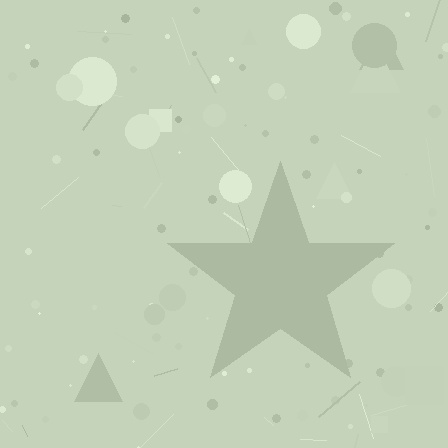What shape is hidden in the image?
A star is hidden in the image.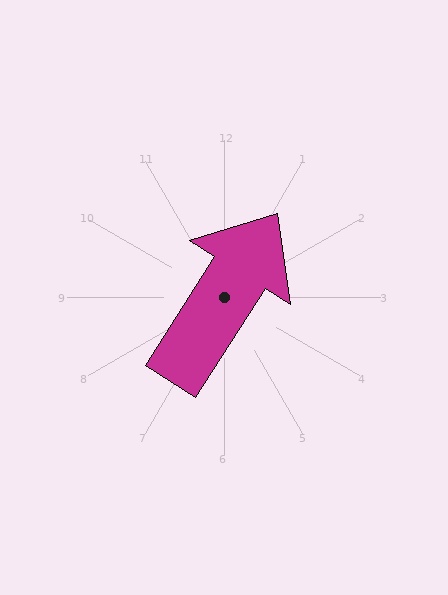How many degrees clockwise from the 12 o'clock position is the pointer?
Approximately 33 degrees.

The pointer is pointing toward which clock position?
Roughly 1 o'clock.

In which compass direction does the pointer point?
Northeast.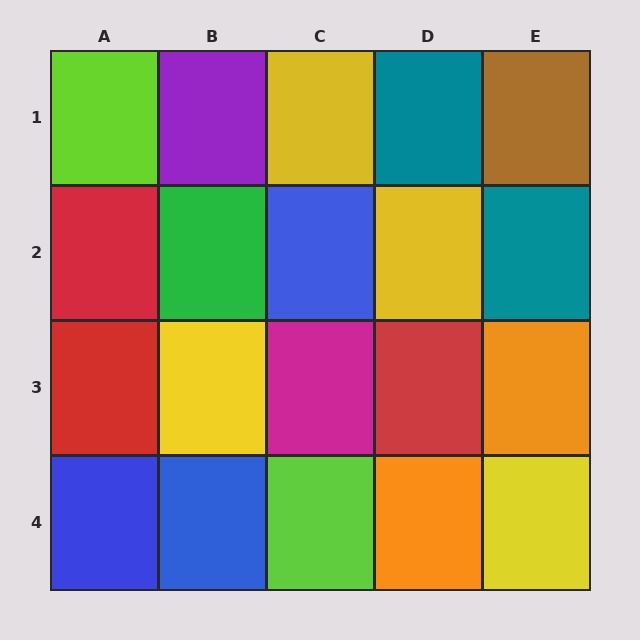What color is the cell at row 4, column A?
Blue.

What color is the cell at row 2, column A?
Red.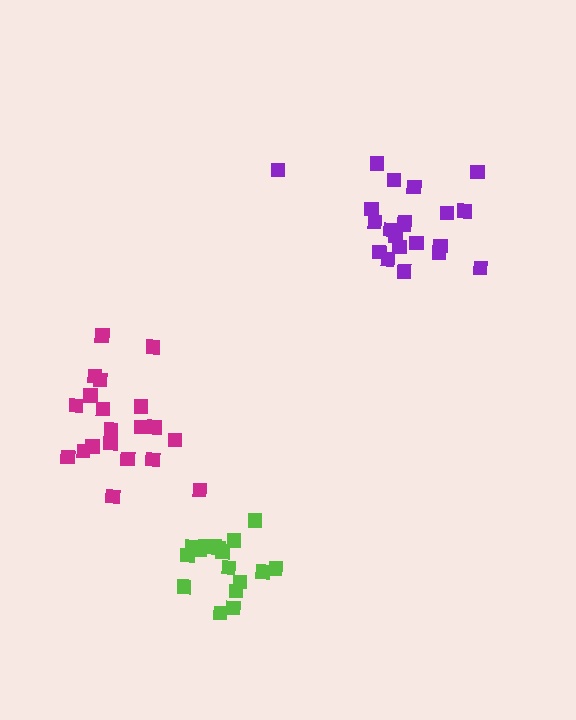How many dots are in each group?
Group 1: 21 dots, Group 2: 20 dots, Group 3: 17 dots (58 total).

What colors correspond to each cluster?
The clusters are colored: purple, magenta, lime.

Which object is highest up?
The purple cluster is topmost.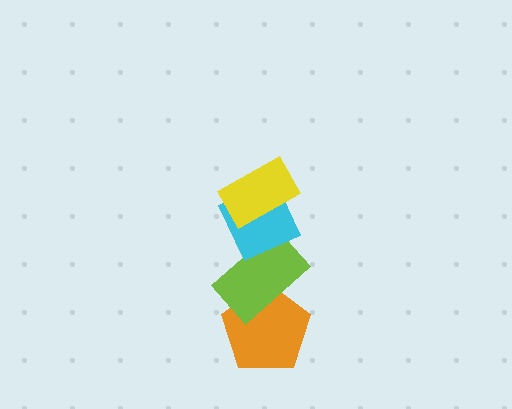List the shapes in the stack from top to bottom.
From top to bottom: the yellow rectangle, the cyan diamond, the lime rectangle, the orange pentagon.